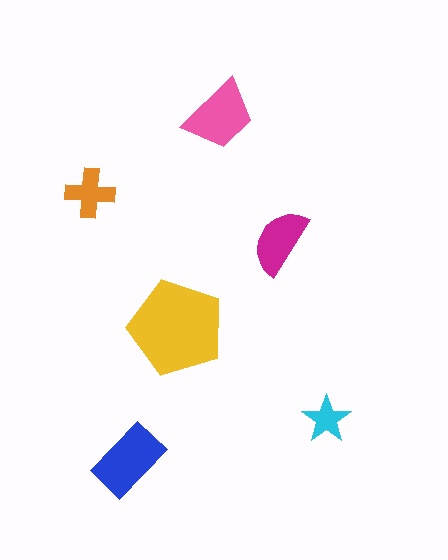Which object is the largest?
The yellow pentagon.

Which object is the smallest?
The cyan star.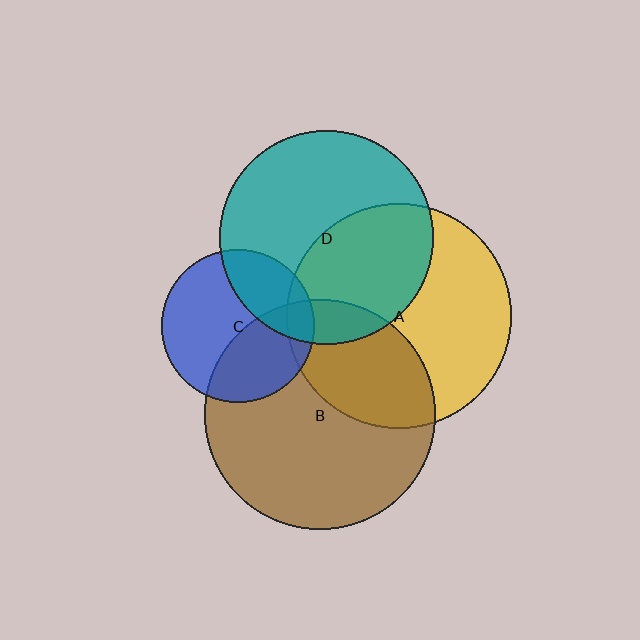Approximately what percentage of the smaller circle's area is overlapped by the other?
Approximately 30%.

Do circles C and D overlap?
Yes.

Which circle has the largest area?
Circle B (brown).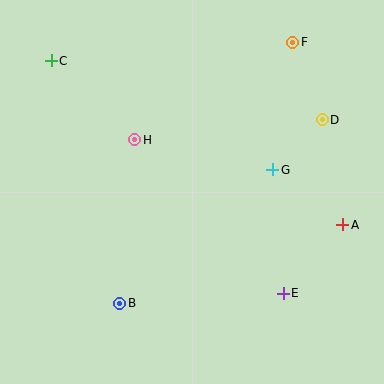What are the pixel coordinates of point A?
Point A is at (343, 225).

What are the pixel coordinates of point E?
Point E is at (283, 293).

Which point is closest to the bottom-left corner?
Point B is closest to the bottom-left corner.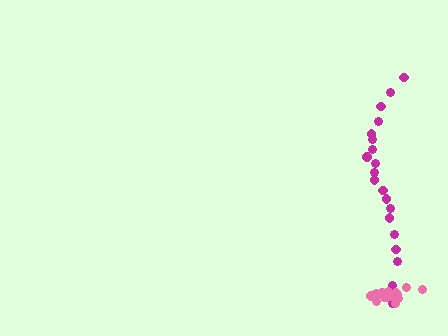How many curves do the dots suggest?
There are 2 distinct paths.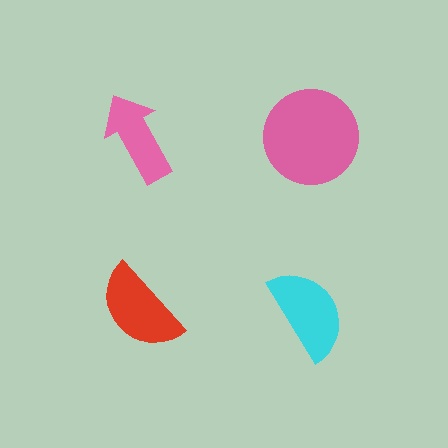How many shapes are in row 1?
2 shapes.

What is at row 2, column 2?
A cyan semicircle.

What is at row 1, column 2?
A pink circle.